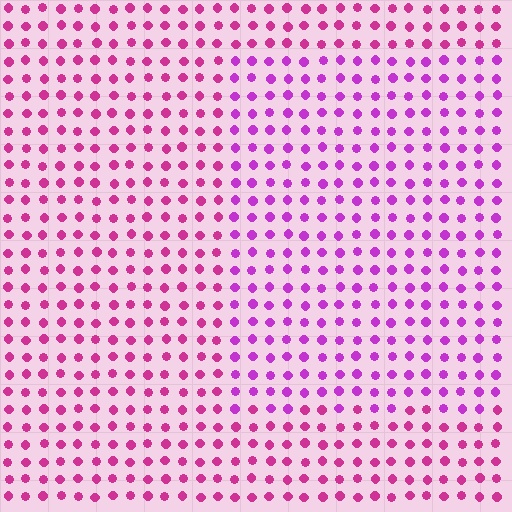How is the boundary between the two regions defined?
The boundary is defined purely by a slight shift in hue (about 27 degrees). Spacing, size, and orientation are identical on both sides.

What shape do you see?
I see a rectangle.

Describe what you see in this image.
The image is filled with small magenta elements in a uniform arrangement. A rectangle-shaped region is visible where the elements are tinted to a slightly different hue, forming a subtle color boundary.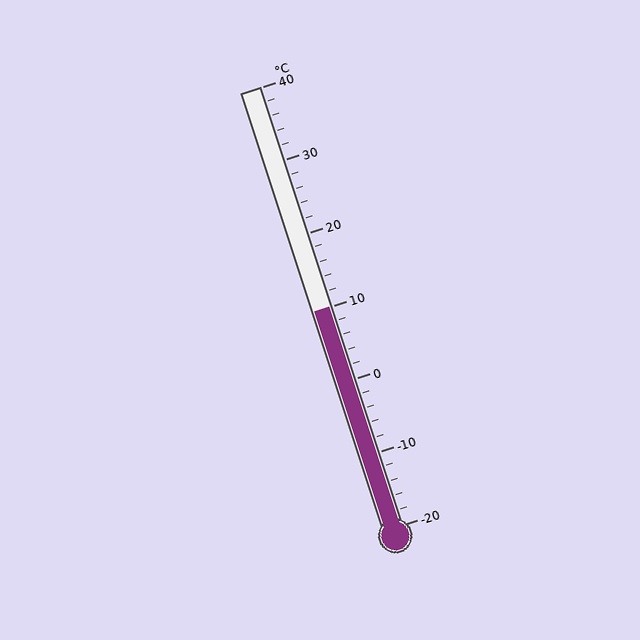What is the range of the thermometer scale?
The thermometer scale ranges from -20°C to 40°C.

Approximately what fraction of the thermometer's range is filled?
The thermometer is filled to approximately 50% of its range.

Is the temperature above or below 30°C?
The temperature is below 30°C.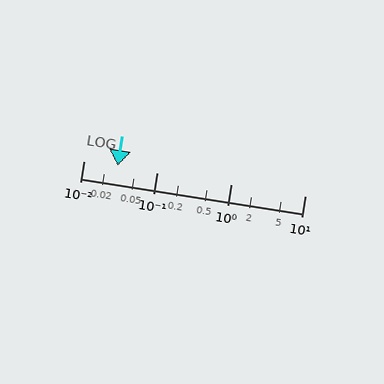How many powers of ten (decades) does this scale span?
The scale spans 3 decades, from 0.01 to 10.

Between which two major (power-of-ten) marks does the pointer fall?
The pointer is between 0.01 and 0.1.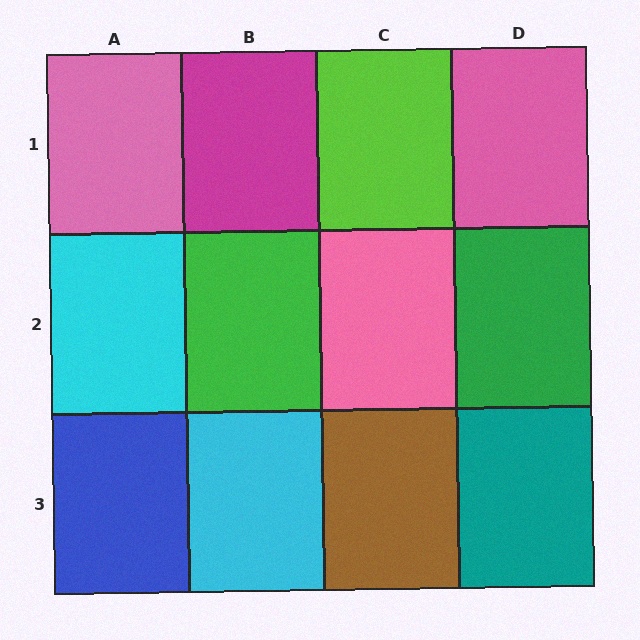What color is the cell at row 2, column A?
Cyan.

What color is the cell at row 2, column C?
Pink.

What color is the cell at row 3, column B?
Cyan.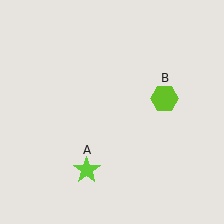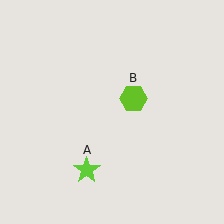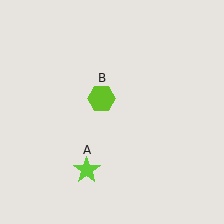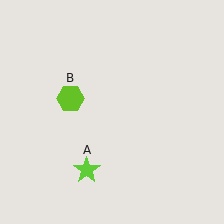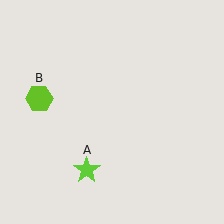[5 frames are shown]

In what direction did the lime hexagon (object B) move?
The lime hexagon (object B) moved left.